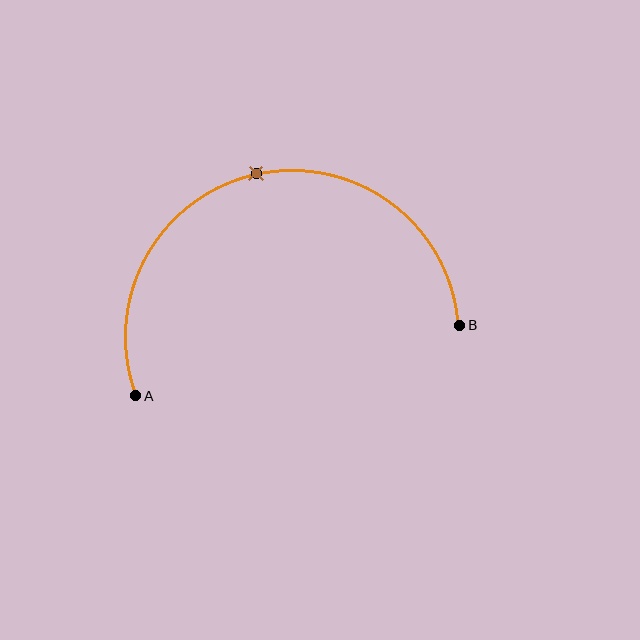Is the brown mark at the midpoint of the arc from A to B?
Yes. The brown mark lies on the arc at equal arc-length from both A and B — it is the arc midpoint.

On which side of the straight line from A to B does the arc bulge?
The arc bulges above the straight line connecting A and B.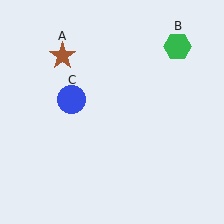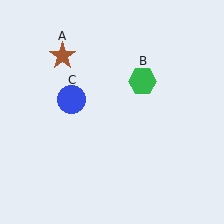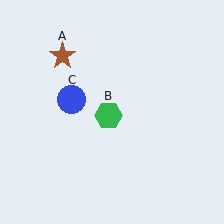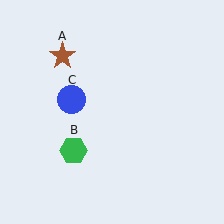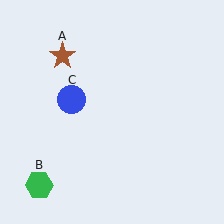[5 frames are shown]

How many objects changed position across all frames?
1 object changed position: green hexagon (object B).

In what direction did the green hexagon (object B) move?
The green hexagon (object B) moved down and to the left.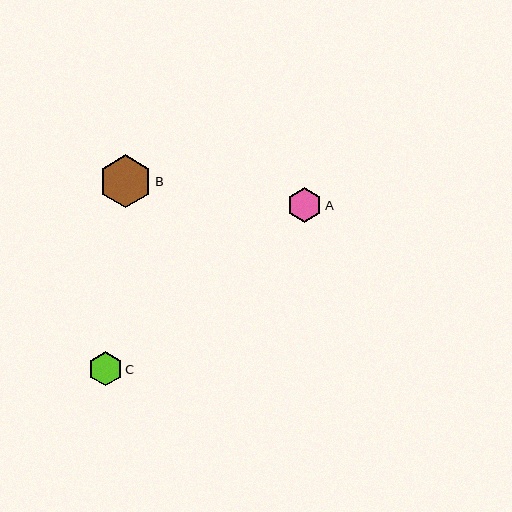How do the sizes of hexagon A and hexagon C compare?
Hexagon A and hexagon C are approximately the same size.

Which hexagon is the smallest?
Hexagon C is the smallest with a size of approximately 34 pixels.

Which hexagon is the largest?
Hexagon B is the largest with a size of approximately 53 pixels.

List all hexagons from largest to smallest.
From largest to smallest: B, A, C.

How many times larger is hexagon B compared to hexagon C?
Hexagon B is approximately 1.6 times the size of hexagon C.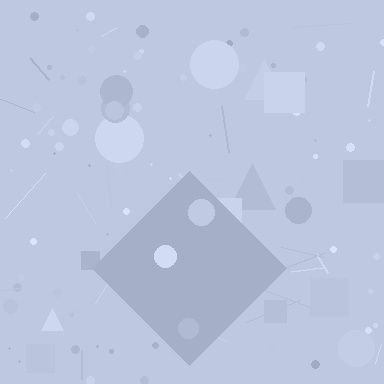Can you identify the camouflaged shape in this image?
The camouflaged shape is a diamond.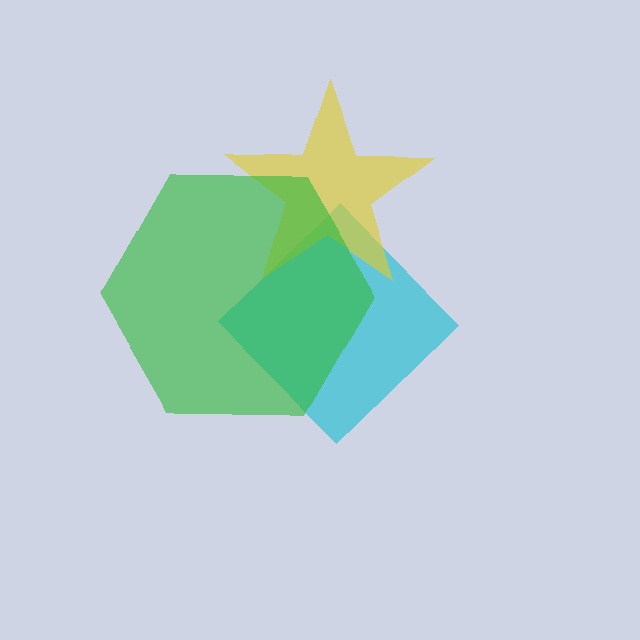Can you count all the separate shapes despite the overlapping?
Yes, there are 3 separate shapes.